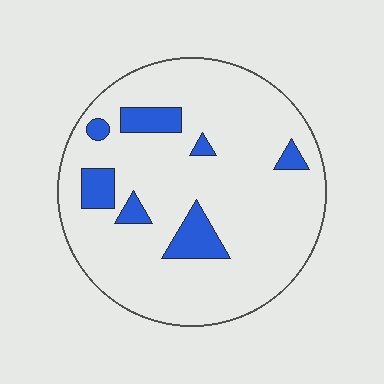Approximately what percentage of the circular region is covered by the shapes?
Approximately 15%.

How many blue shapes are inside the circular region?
7.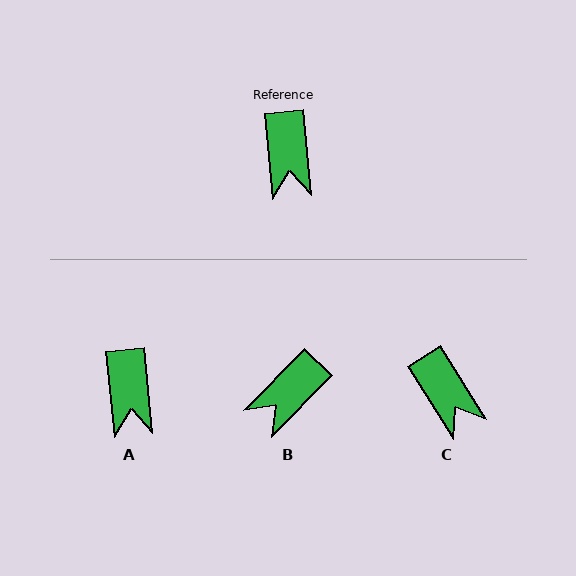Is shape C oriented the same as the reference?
No, it is off by about 27 degrees.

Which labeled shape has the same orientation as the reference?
A.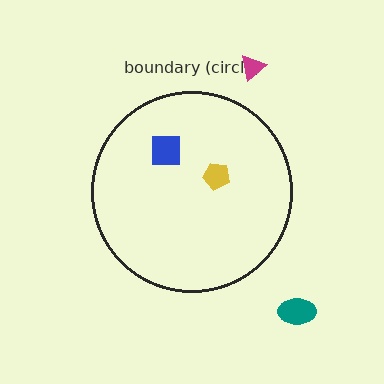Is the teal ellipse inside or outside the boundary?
Outside.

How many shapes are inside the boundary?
2 inside, 2 outside.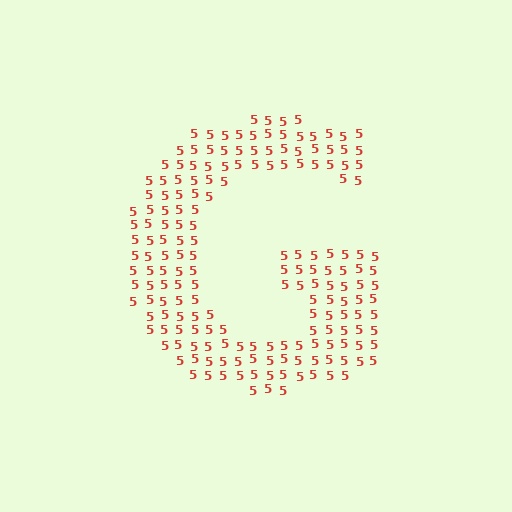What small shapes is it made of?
It is made of small digit 5's.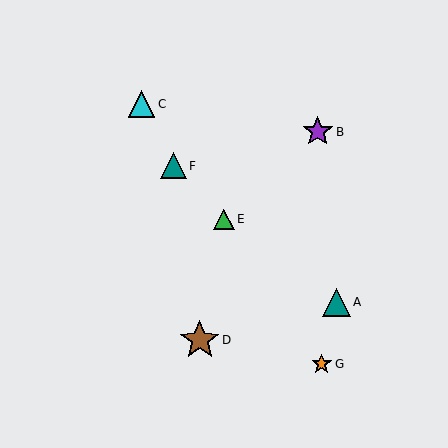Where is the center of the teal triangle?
The center of the teal triangle is at (337, 302).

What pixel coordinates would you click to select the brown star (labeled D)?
Click at (200, 340) to select the brown star D.